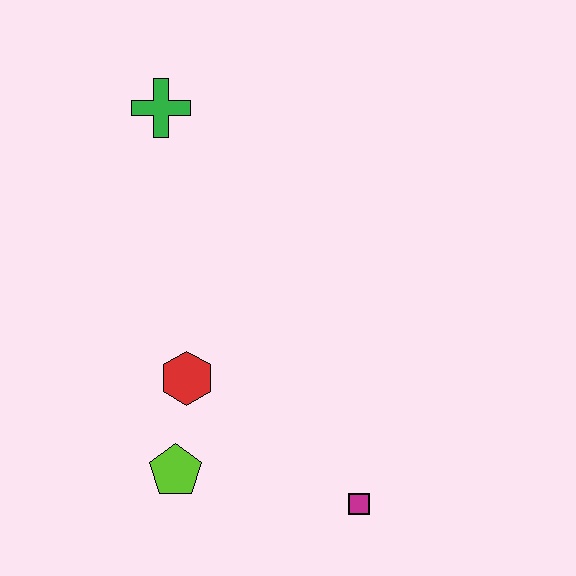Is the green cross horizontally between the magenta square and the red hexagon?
No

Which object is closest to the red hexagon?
The lime pentagon is closest to the red hexagon.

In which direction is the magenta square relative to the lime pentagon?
The magenta square is to the right of the lime pentagon.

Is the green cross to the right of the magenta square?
No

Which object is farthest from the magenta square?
The green cross is farthest from the magenta square.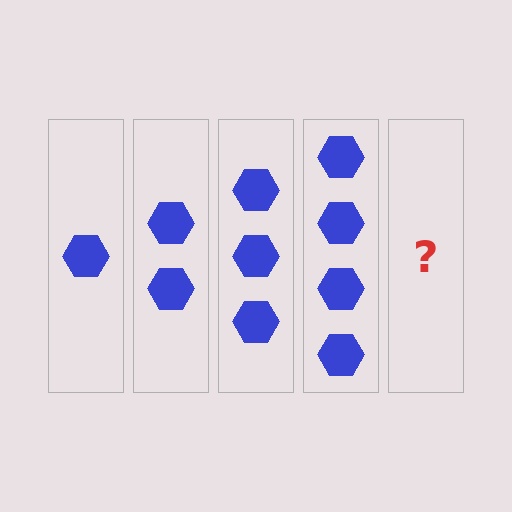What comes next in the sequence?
The next element should be 5 hexagons.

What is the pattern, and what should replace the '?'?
The pattern is that each step adds one more hexagon. The '?' should be 5 hexagons.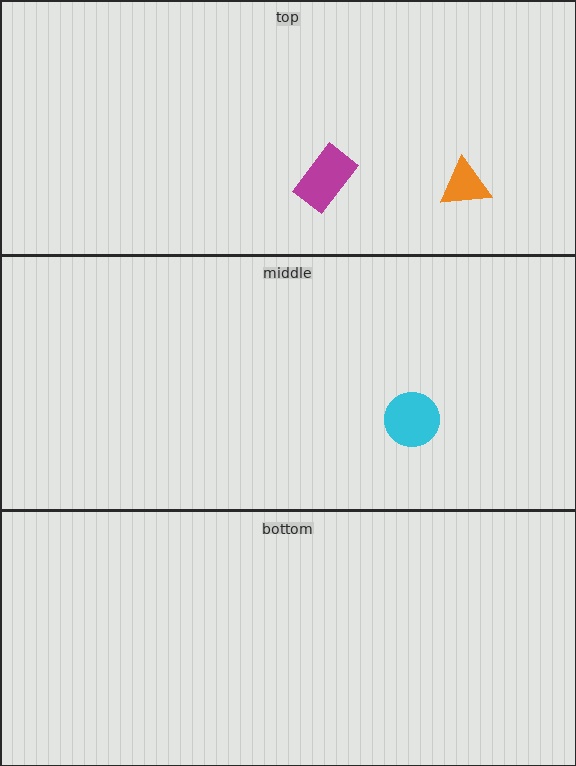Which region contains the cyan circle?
The middle region.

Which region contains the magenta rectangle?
The top region.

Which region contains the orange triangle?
The top region.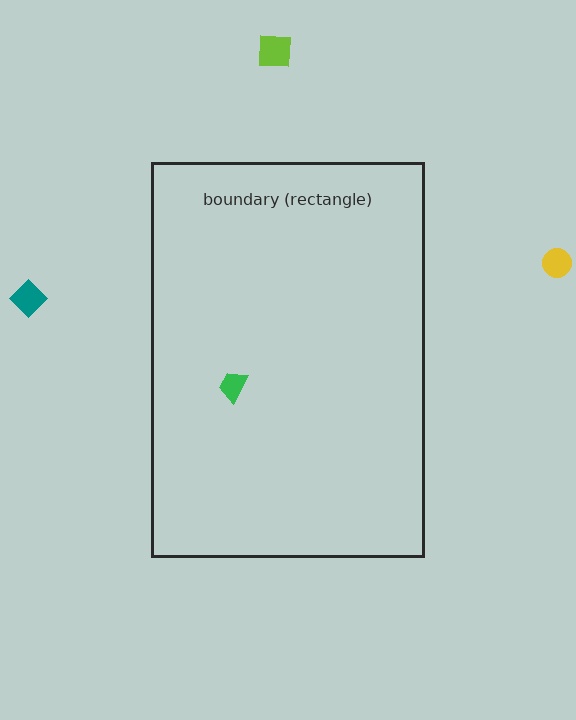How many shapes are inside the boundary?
1 inside, 3 outside.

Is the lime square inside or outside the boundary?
Outside.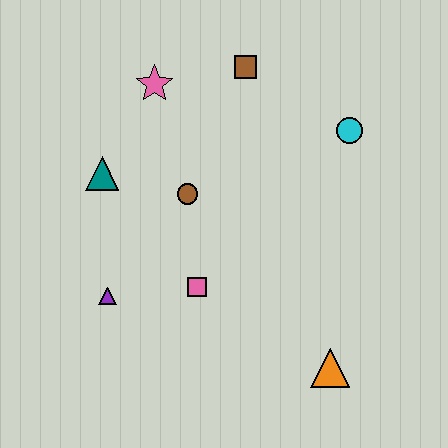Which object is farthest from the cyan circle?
The purple triangle is farthest from the cyan circle.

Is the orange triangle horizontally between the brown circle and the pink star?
No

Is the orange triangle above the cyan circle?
No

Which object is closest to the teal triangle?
The brown circle is closest to the teal triangle.